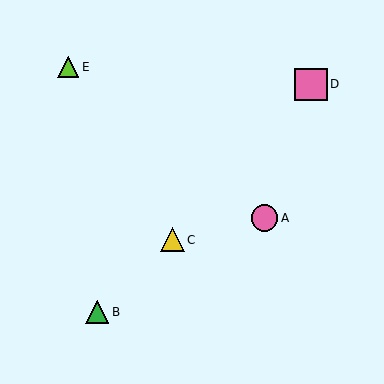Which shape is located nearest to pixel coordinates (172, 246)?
The yellow triangle (labeled C) at (172, 240) is nearest to that location.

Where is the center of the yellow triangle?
The center of the yellow triangle is at (172, 240).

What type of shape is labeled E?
Shape E is a lime triangle.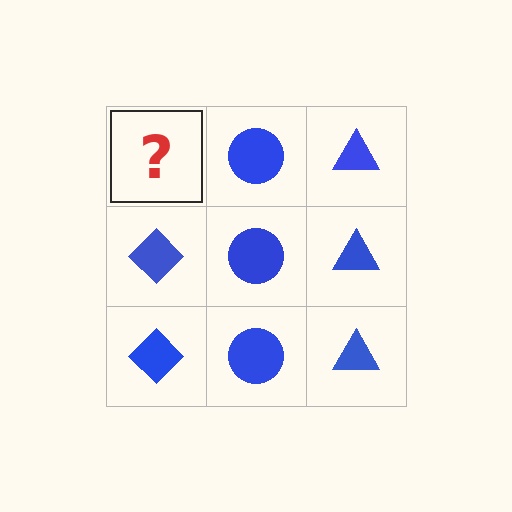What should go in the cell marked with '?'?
The missing cell should contain a blue diamond.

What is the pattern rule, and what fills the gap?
The rule is that each column has a consistent shape. The gap should be filled with a blue diamond.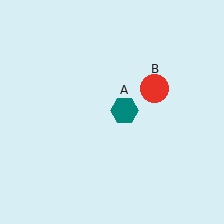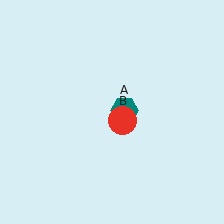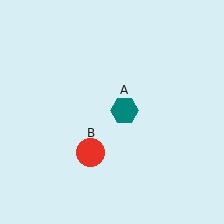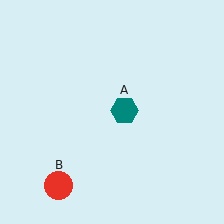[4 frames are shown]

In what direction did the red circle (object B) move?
The red circle (object B) moved down and to the left.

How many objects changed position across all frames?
1 object changed position: red circle (object B).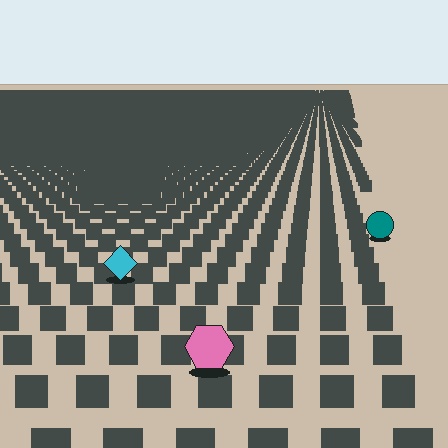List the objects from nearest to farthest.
From nearest to farthest: the pink hexagon, the cyan diamond, the teal circle.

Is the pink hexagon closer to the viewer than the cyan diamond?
Yes. The pink hexagon is closer — you can tell from the texture gradient: the ground texture is coarser near it.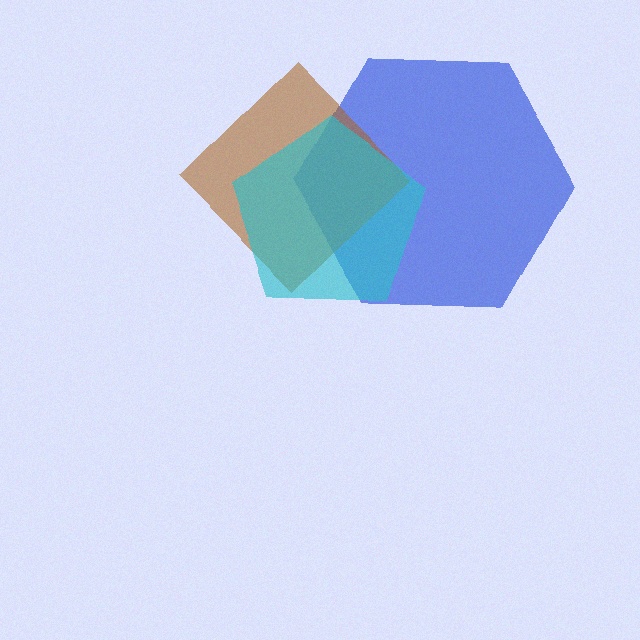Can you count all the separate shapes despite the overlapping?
Yes, there are 3 separate shapes.